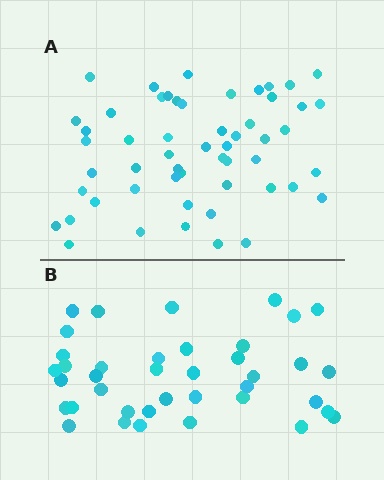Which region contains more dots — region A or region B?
Region A (the top region) has more dots.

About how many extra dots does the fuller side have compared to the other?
Region A has approximately 15 more dots than region B.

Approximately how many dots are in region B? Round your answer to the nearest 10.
About 40 dots. (The exact count is 39, which rounds to 40.)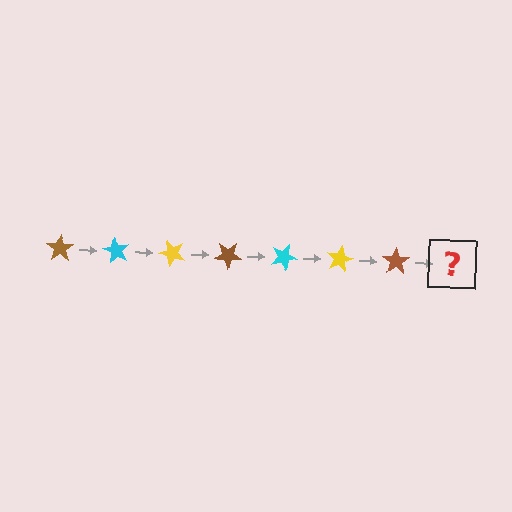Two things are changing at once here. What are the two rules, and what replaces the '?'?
The two rules are that it rotates 60 degrees each step and the color cycles through brown, cyan, and yellow. The '?' should be a cyan star, rotated 420 degrees from the start.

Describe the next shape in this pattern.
It should be a cyan star, rotated 420 degrees from the start.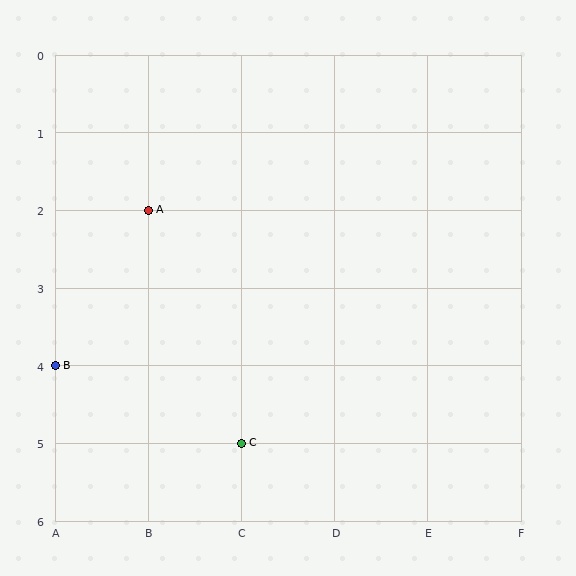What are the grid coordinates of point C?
Point C is at grid coordinates (C, 5).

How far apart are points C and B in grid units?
Points C and B are 2 columns and 1 row apart (about 2.2 grid units diagonally).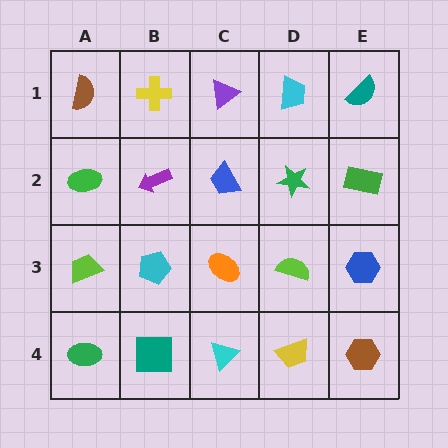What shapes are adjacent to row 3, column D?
A green star (row 2, column D), a yellow trapezoid (row 4, column D), an orange ellipse (row 3, column C), a blue hexagon (row 3, column E).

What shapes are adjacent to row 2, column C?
A purple triangle (row 1, column C), an orange ellipse (row 3, column C), a purple arrow (row 2, column B), a green star (row 2, column D).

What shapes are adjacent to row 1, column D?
A green star (row 2, column D), a purple triangle (row 1, column C), a teal semicircle (row 1, column E).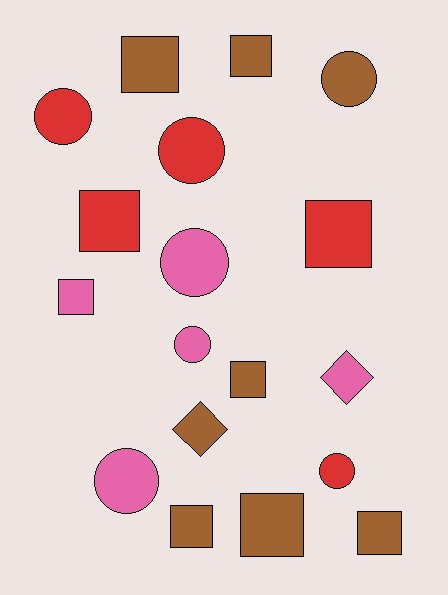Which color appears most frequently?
Brown, with 8 objects.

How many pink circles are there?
There are 3 pink circles.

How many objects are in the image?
There are 18 objects.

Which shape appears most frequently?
Square, with 9 objects.